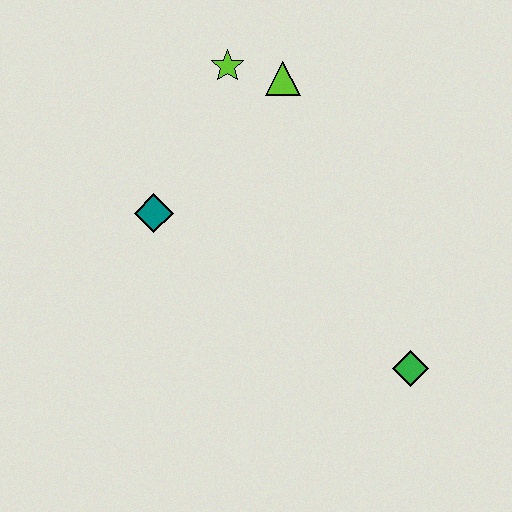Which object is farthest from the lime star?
The green diamond is farthest from the lime star.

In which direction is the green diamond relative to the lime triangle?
The green diamond is below the lime triangle.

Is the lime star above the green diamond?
Yes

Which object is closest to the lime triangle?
The lime star is closest to the lime triangle.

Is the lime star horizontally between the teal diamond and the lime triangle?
Yes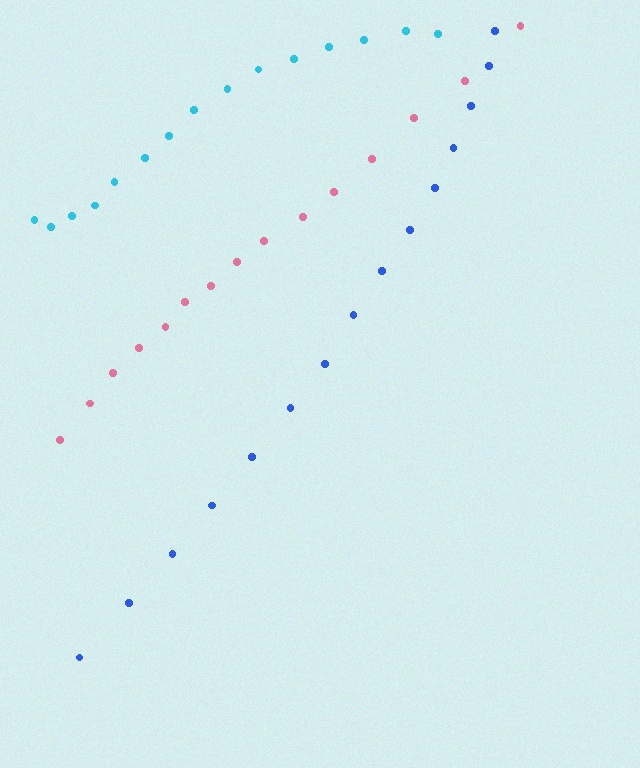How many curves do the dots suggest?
There are 3 distinct paths.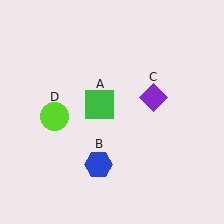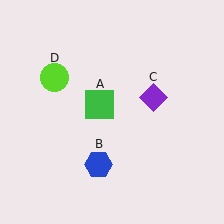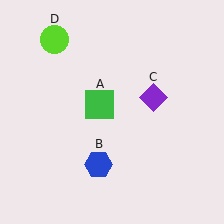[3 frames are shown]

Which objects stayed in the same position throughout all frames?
Green square (object A) and blue hexagon (object B) and purple diamond (object C) remained stationary.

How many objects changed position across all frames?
1 object changed position: lime circle (object D).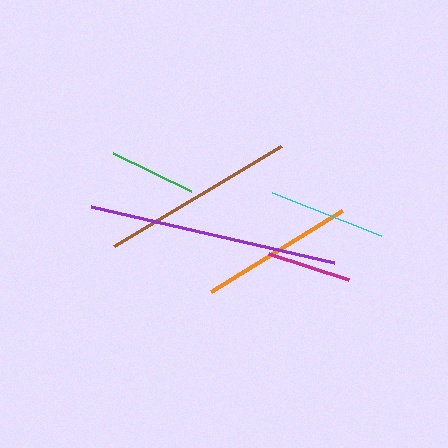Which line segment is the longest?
The purple line is the longest at approximately 249 pixels.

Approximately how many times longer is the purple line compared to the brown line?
The purple line is approximately 1.3 times the length of the brown line.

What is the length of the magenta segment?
The magenta segment is approximately 84 pixels long.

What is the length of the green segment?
The green segment is approximately 87 pixels long.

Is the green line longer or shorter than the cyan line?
The cyan line is longer than the green line.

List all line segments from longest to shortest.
From longest to shortest: purple, brown, orange, cyan, green, magenta.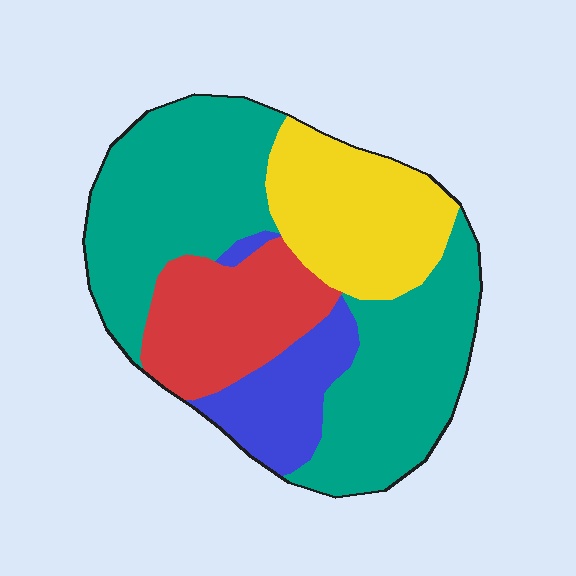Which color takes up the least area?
Blue, at roughly 10%.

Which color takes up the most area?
Teal, at roughly 50%.